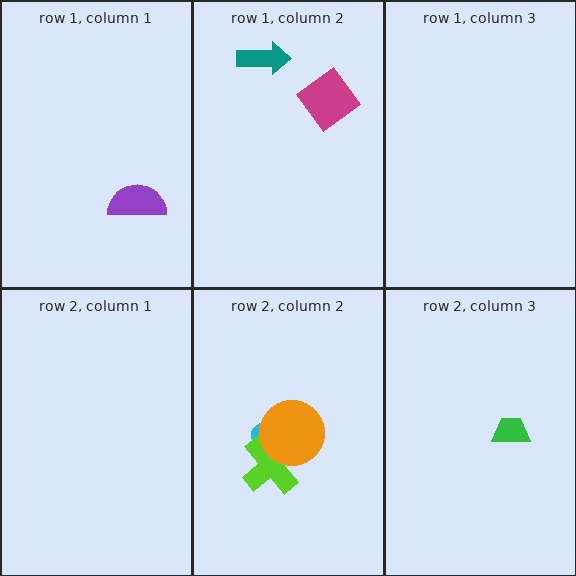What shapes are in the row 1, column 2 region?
The magenta diamond, the teal arrow.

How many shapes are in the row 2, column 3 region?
1.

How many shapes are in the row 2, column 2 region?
3.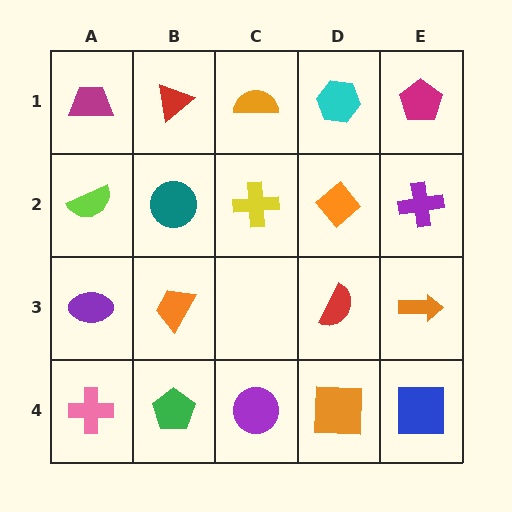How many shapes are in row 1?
5 shapes.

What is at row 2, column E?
A purple cross.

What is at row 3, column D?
A red semicircle.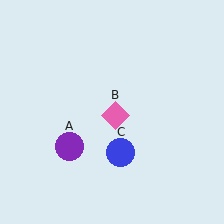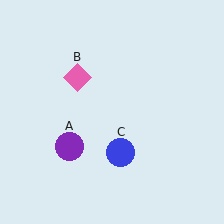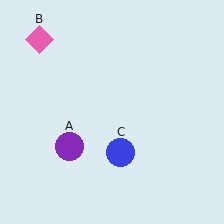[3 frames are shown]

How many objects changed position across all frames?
1 object changed position: pink diamond (object B).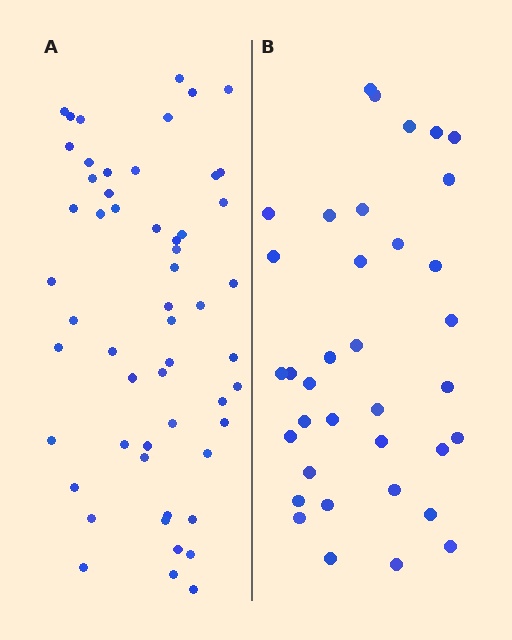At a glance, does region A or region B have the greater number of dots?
Region A (the left region) has more dots.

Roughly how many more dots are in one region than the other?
Region A has approximately 20 more dots than region B.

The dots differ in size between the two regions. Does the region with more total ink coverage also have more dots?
No. Region B has more total ink coverage because its dots are larger, but region A actually contains more individual dots. Total area can be misleading — the number of items is what matters here.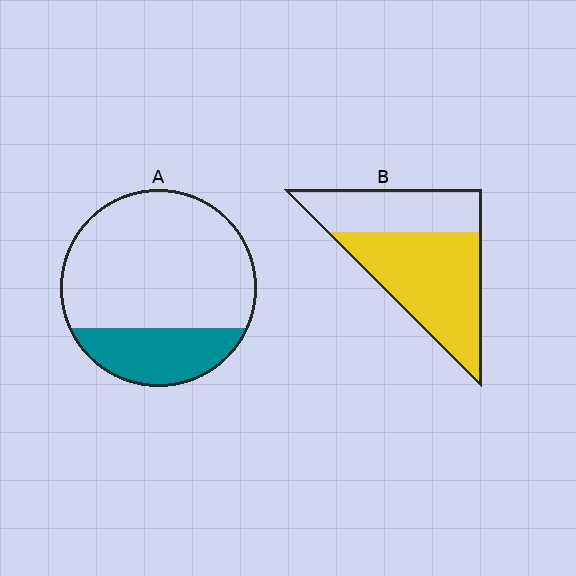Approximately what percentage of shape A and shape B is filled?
A is approximately 25% and B is approximately 60%.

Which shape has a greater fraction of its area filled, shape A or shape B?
Shape B.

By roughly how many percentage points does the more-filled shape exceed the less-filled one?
By roughly 35 percentage points (B over A).